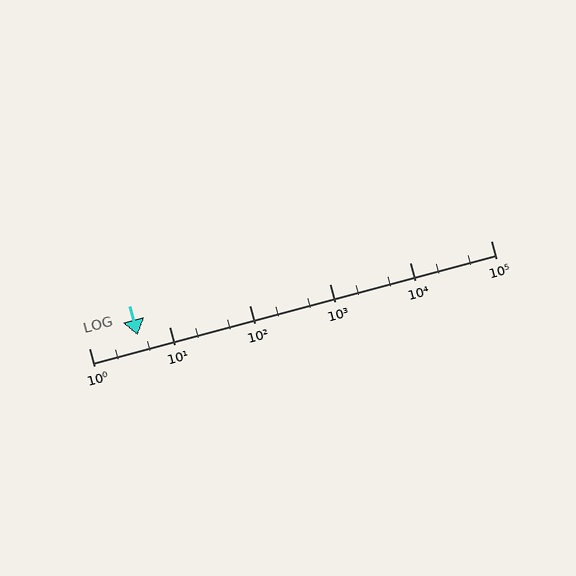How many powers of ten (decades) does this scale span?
The scale spans 5 decades, from 1 to 100000.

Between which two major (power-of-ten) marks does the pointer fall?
The pointer is between 1 and 10.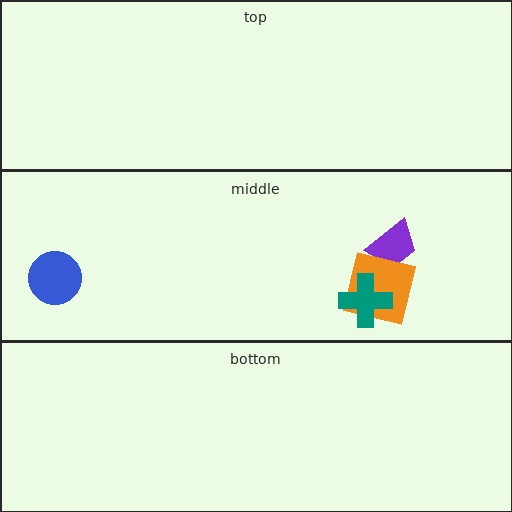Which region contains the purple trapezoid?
The middle region.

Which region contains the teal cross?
The middle region.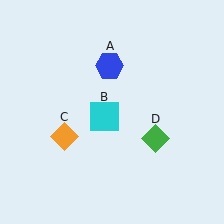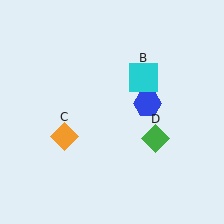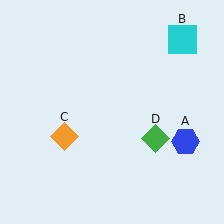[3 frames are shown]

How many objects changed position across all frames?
2 objects changed position: blue hexagon (object A), cyan square (object B).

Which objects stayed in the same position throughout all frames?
Orange diamond (object C) and green diamond (object D) remained stationary.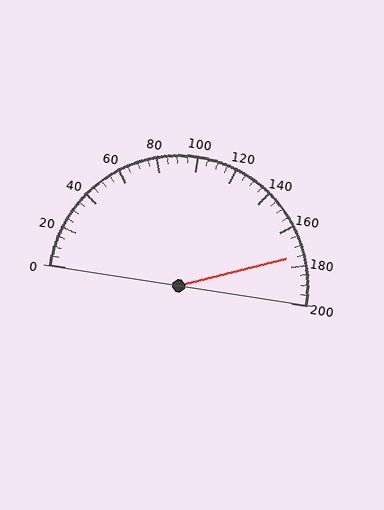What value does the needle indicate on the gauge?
The needle indicates approximately 175.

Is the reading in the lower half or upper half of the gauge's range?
The reading is in the upper half of the range (0 to 200).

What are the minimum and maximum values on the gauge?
The gauge ranges from 0 to 200.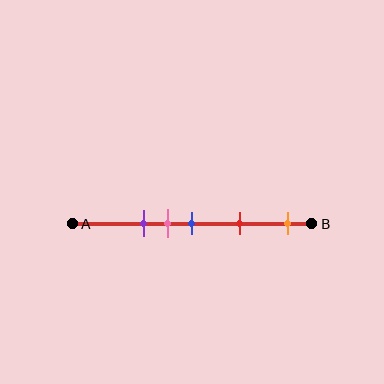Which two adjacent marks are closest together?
The pink and blue marks are the closest adjacent pair.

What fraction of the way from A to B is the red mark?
The red mark is approximately 70% (0.7) of the way from A to B.